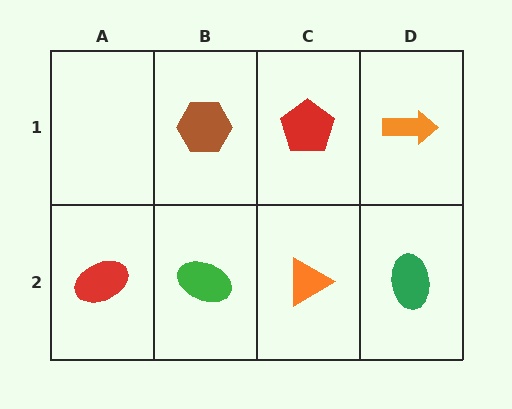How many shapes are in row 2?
4 shapes.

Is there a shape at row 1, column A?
No, that cell is empty.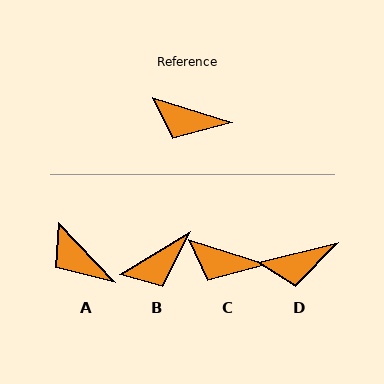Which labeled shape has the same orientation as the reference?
C.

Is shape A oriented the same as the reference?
No, it is off by about 29 degrees.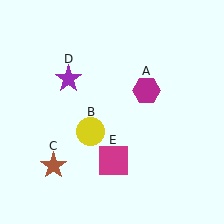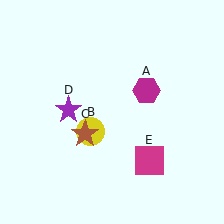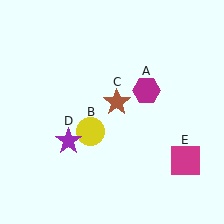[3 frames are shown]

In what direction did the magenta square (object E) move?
The magenta square (object E) moved right.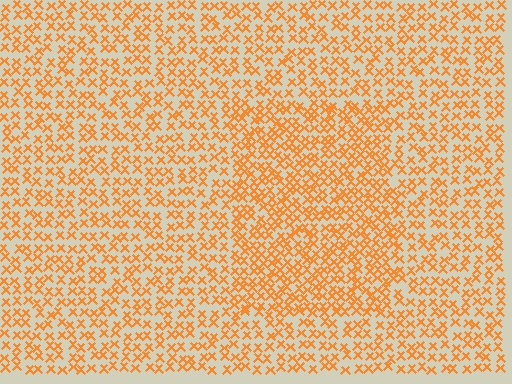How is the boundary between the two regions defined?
The boundary is defined by a change in element density (approximately 1.5x ratio). All elements are the same color, size, and shape.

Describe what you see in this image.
The image contains small orange elements arranged at two different densities. A rectangle-shaped region is visible where the elements are more densely packed than the surrounding area.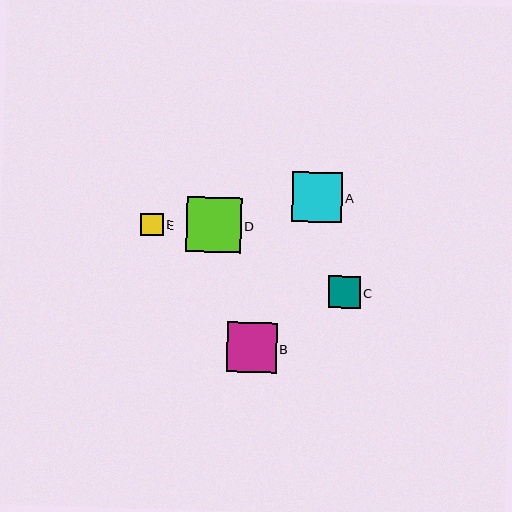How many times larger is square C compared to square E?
Square C is approximately 1.4 times the size of square E.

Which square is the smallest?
Square E is the smallest with a size of approximately 23 pixels.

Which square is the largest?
Square D is the largest with a size of approximately 55 pixels.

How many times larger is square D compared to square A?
Square D is approximately 1.1 times the size of square A.